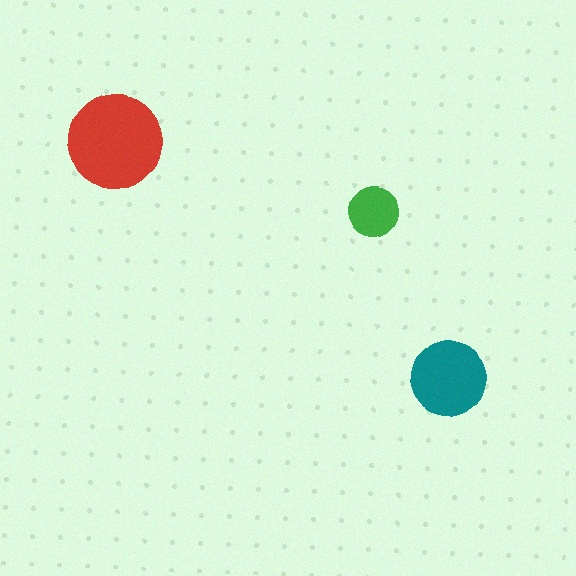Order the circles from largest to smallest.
the red one, the teal one, the green one.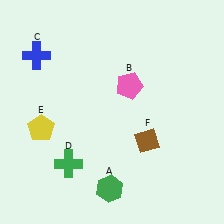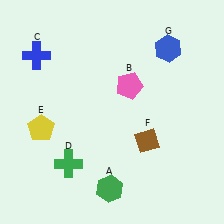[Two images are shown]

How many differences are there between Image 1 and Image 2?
There is 1 difference between the two images.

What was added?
A blue hexagon (G) was added in Image 2.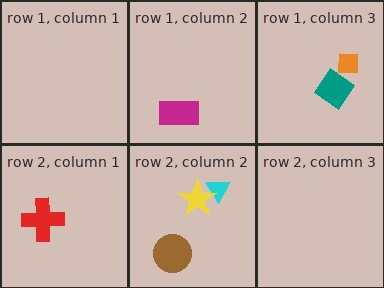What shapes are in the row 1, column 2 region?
The magenta rectangle.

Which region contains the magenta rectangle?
The row 1, column 2 region.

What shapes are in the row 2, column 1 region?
The red cross.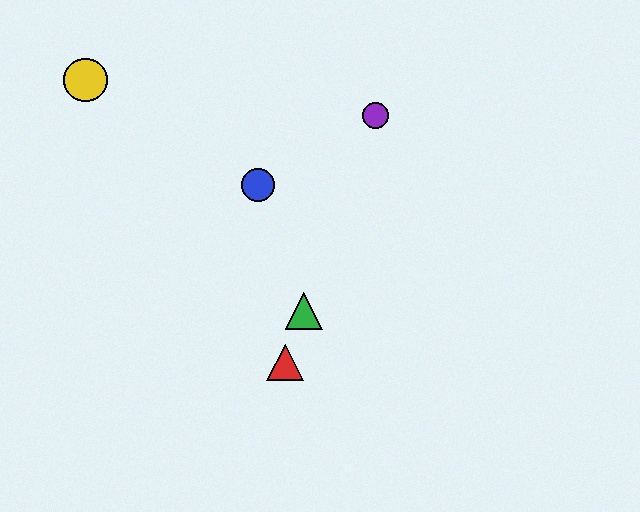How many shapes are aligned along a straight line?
3 shapes (the red triangle, the green triangle, the purple circle) are aligned along a straight line.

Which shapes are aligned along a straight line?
The red triangle, the green triangle, the purple circle are aligned along a straight line.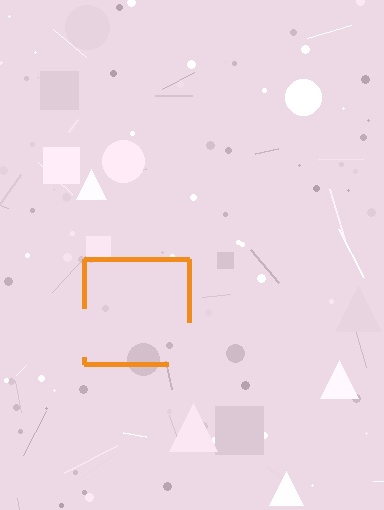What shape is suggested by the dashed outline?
The dashed outline suggests a square.